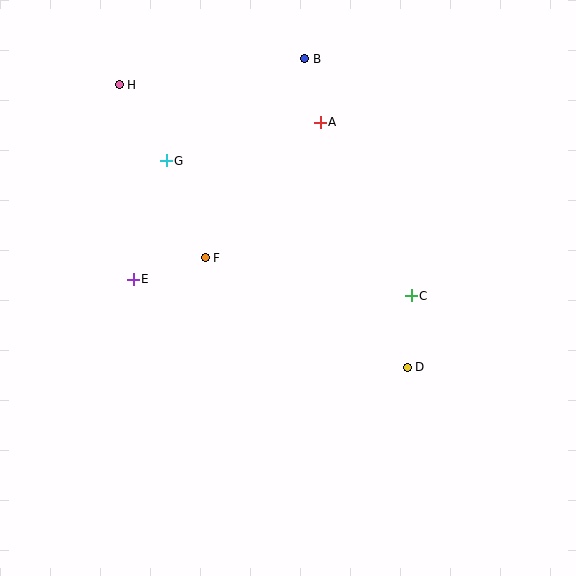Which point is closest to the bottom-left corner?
Point E is closest to the bottom-left corner.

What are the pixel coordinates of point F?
Point F is at (205, 258).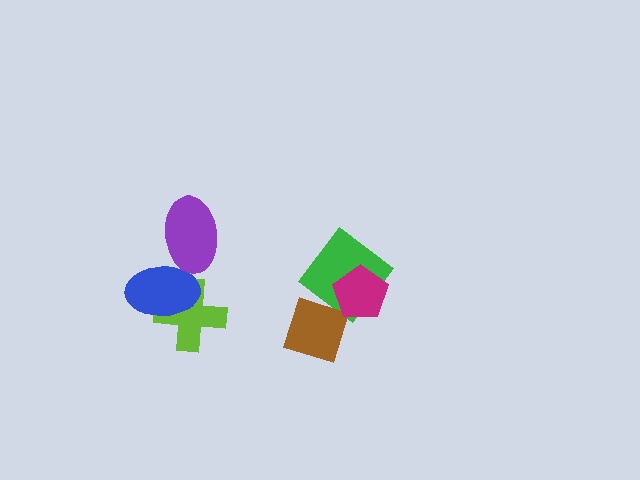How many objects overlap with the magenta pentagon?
1 object overlaps with the magenta pentagon.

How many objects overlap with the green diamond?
1 object overlaps with the green diamond.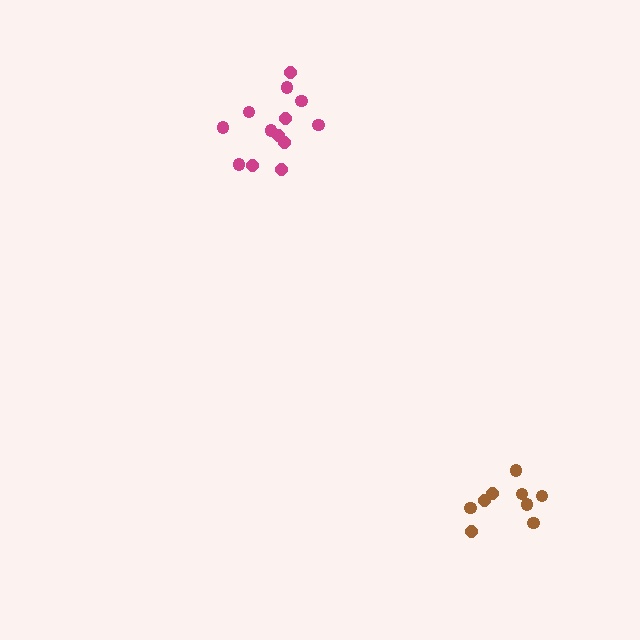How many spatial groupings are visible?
There are 2 spatial groupings.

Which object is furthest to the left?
The magenta cluster is leftmost.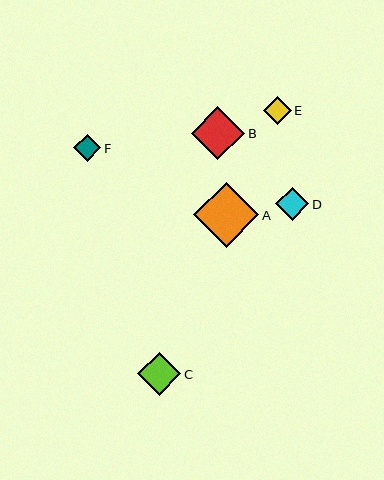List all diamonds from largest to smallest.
From largest to smallest: A, B, C, D, E, F.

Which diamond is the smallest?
Diamond F is the smallest with a size of approximately 27 pixels.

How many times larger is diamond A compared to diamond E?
Diamond A is approximately 2.4 times the size of diamond E.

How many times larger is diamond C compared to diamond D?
Diamond C is approximately 1.3 times the size of diamond D.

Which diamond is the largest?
Diamond A is the largest with a size of approximately 65 pixels.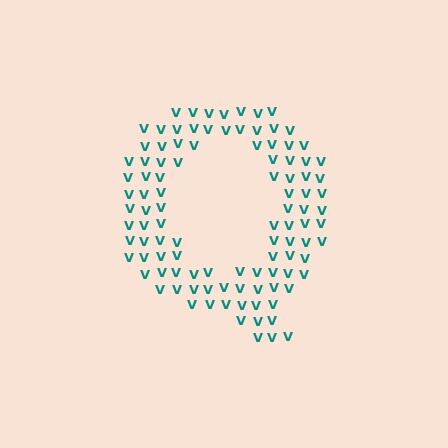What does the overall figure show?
The overall figure shows the letter Q.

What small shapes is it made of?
It is made of small letter V's.